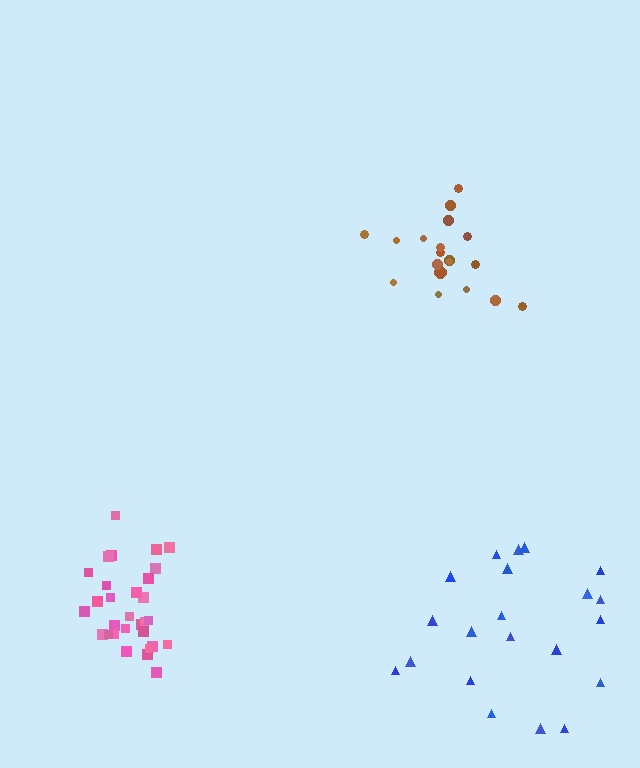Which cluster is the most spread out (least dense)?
Blue.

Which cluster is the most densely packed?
Pink.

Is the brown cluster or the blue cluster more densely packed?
Brown.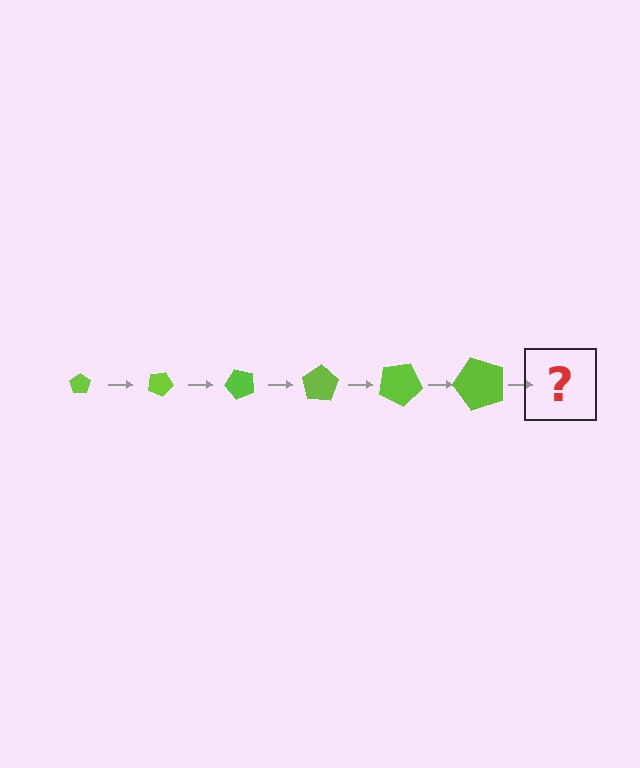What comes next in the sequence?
The next element should be a pentagon, larger than the previous one and rotated 150 degrees from the start.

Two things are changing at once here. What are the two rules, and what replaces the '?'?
The two rules are that the pentagon grows larger each step and it rotates 25 degrees each step. The '?' should be a pentagon, larger than the previous one and rotated 150 degrees from the start.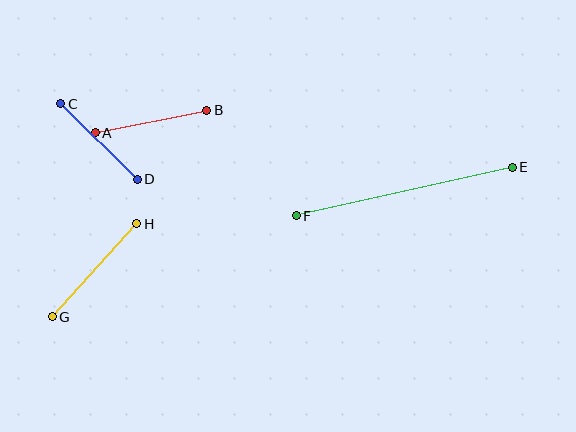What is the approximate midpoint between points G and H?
The midpoint is at approximately (95, 270) pixels.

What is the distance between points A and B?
The distance is approximately 114 pixels.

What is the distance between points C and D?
The distance is approximately 107 pixels.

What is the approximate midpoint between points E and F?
The midpoint is at approximately (404, 192) pixels.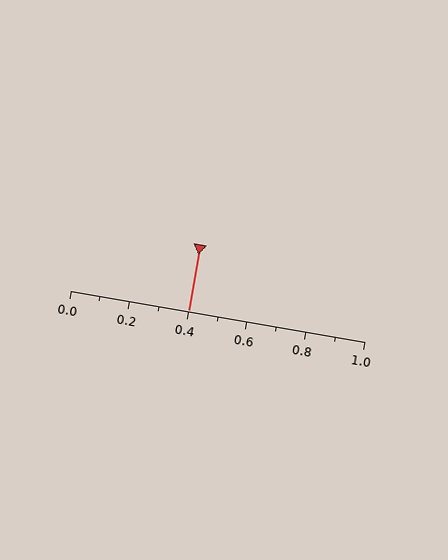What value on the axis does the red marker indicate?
The marker indicates approximately 0.4.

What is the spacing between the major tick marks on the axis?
The major ticks are spaced 0.2 apart.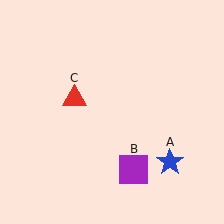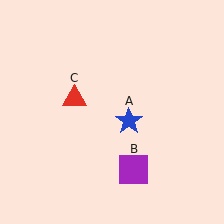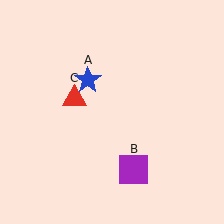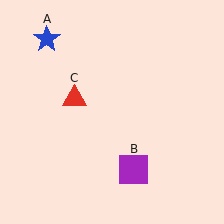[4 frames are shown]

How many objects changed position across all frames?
1 object changed position: blue star (object A).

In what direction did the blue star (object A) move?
The blue star (object A) moved up and to the left.